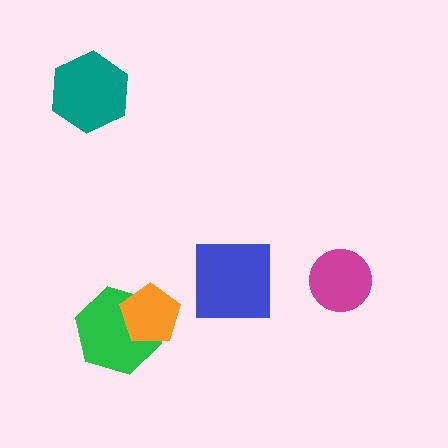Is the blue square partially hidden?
No, no other shape covers it.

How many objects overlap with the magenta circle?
0 objects overlap with the magenta circle.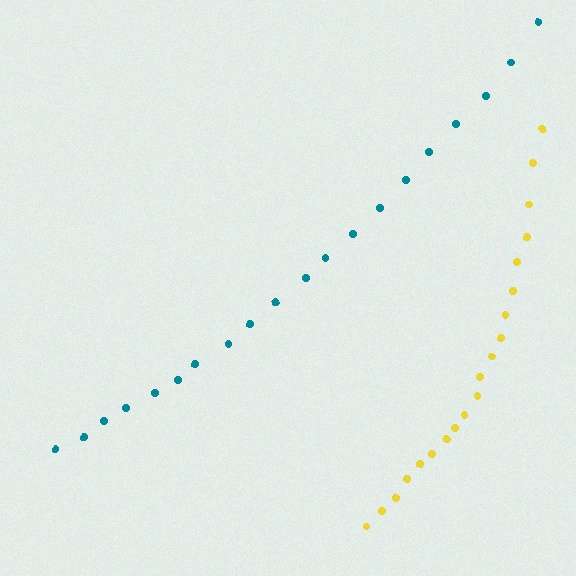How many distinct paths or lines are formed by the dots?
There are 2 distinct paths.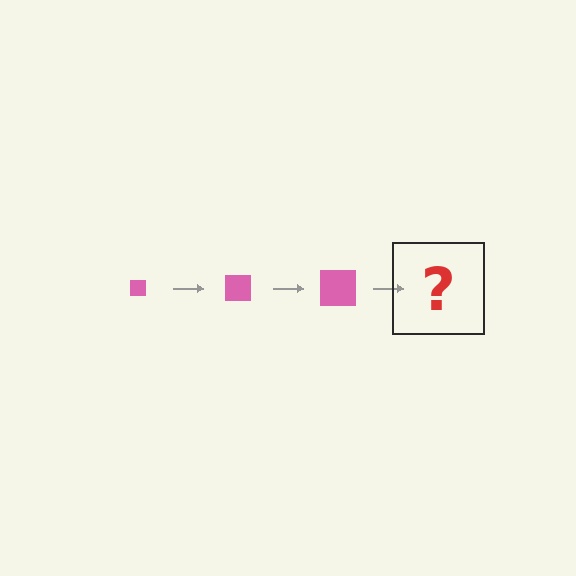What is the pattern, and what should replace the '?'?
The pattern is that the square gets progressively larger each step. The '?' should be a pink square, larger than the previous one.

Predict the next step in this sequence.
The next step is a pink square, larger than the previous one.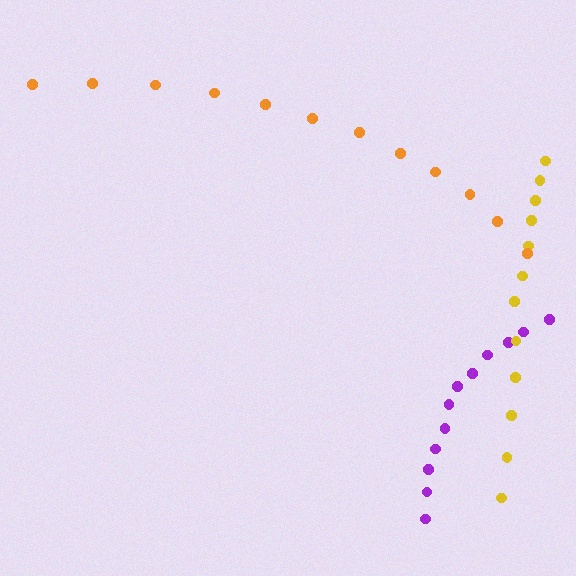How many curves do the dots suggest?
There are 3 distinct paths.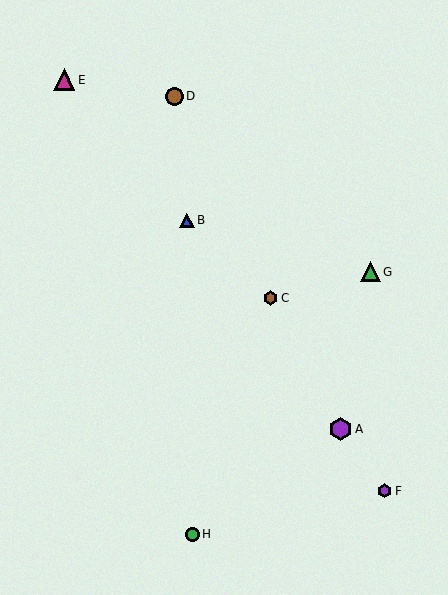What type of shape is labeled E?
Shape E is a magenta triangle.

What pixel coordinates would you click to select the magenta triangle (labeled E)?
Click at (64, 80) to select the magenta triangle E.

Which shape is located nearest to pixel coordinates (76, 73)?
The magenta triangle (labeled E) at (64, 80) is nearest to that location.